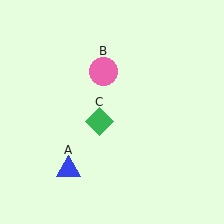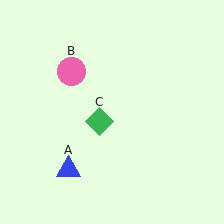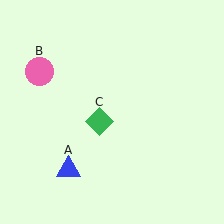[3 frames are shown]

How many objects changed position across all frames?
1 object changed position: pink circle (object B).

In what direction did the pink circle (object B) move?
The pink circle (object B) moved left.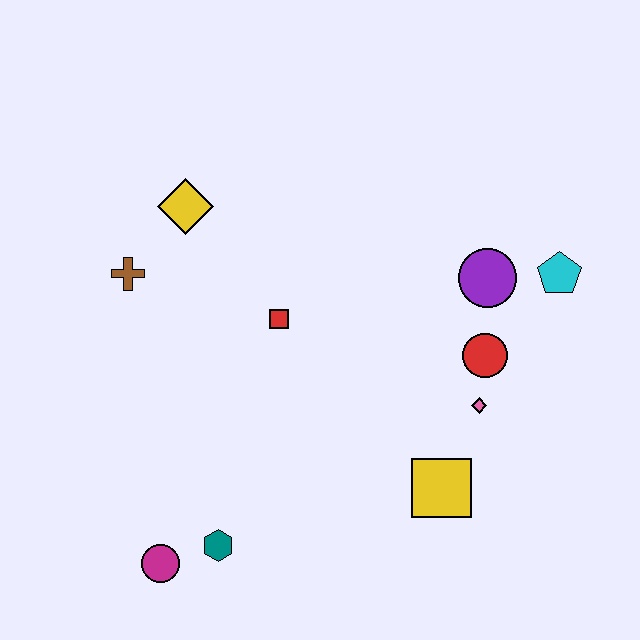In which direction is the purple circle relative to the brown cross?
The purple circle is to the right of the brown cross.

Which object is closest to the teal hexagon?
The magenta circle is closest to the teal hexagon.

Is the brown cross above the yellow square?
Yes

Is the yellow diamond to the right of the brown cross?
Yes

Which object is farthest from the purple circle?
The magenta circle is farthest from the purple circle.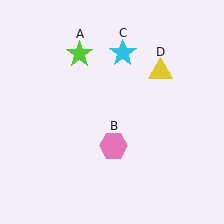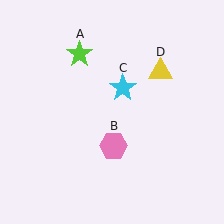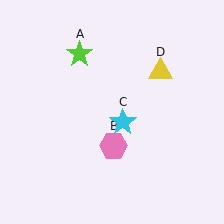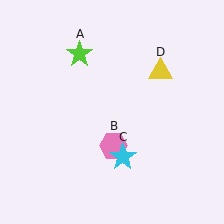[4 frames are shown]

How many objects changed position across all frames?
1 object changed position: cyan star (object C).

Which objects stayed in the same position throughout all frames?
Lime star (object A) and pink hexagon (object B) and yellow triangle (object D) remained stationary.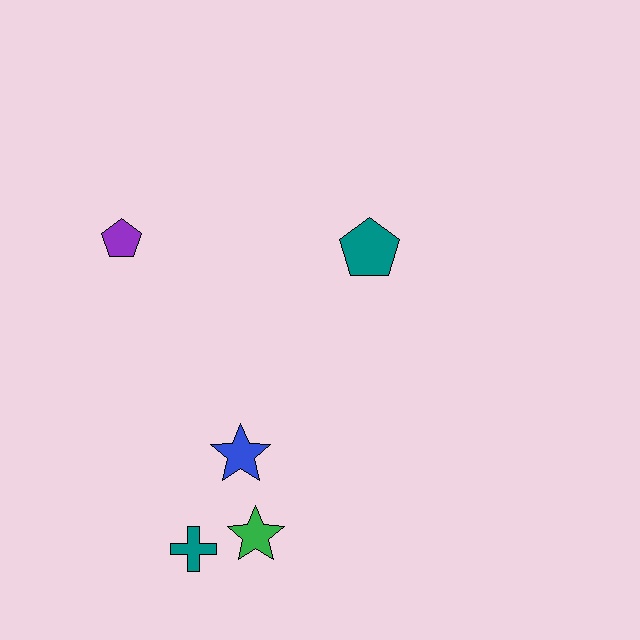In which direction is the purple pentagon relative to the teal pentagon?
The purple pentagon is to the left of the teal pentagon.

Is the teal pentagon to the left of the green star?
No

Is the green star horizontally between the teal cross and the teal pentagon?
Yes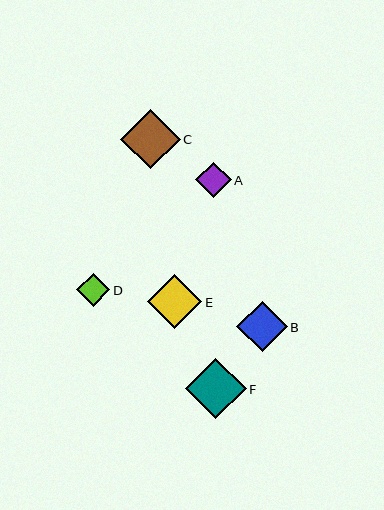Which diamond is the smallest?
Diamond D is the smallest with a size of approximately 33 pixels.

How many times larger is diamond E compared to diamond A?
Diamond E is approximately 1.5 times the size of diamond A.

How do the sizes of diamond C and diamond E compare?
Diamond C and diamond E are approximately the same size.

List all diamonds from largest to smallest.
From largest to smallest: F, C, E, B, A, D.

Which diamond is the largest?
Diamond F is the largest with a size of approximately 60 pixels.